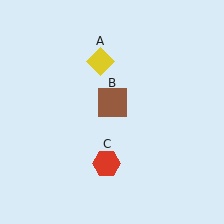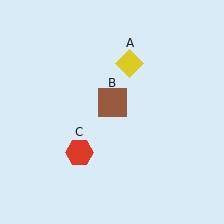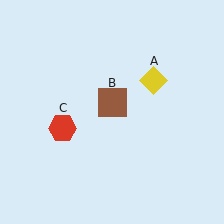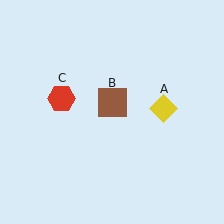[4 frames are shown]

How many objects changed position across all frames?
2 objects changed position: yellow diamond (object A), red hexagon (object C).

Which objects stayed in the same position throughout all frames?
Brown square (object B) remained stationary.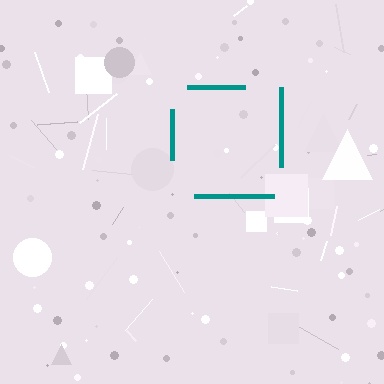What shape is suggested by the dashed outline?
The dashed outline suggests a square.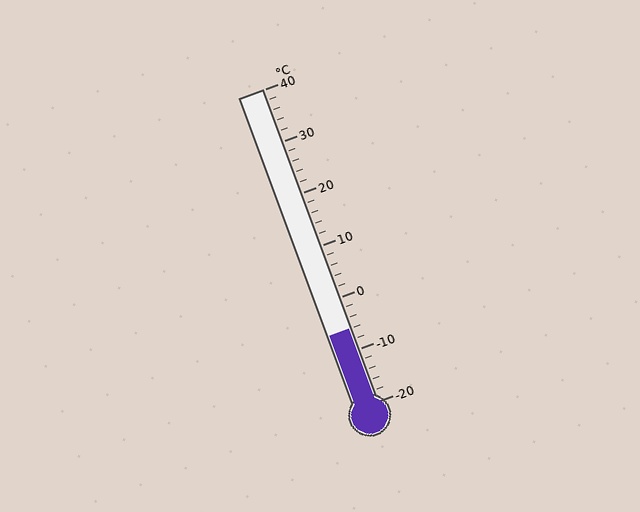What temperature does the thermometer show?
The thermometer shows approximately -6°C.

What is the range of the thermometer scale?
The thermometer scale ranges from -20°C to 40°C.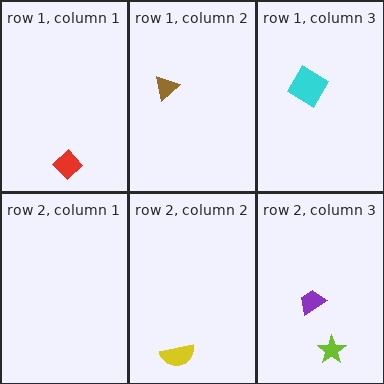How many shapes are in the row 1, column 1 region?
1.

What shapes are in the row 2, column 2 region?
The yellow semicircle.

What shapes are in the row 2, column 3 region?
The purple trapezoid, the lime star.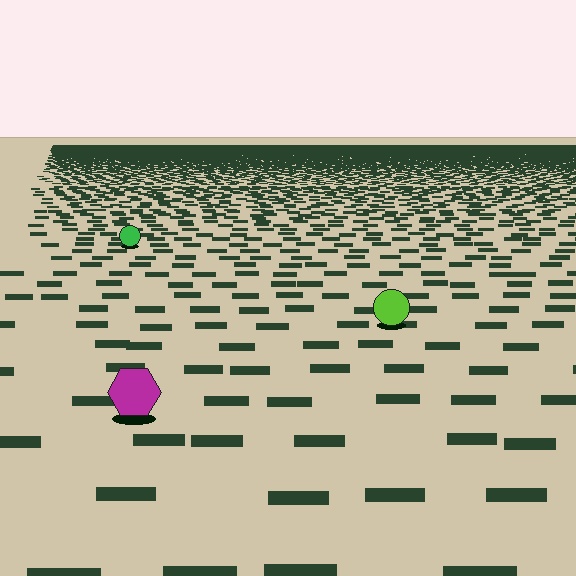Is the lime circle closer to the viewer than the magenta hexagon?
No. The magenta hexagon is closer — you can tell from the texture gradient: the ground texture is coarser near it.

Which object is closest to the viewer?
The magenta hexagon is closest. The texture marks near it are larger and more spread out.